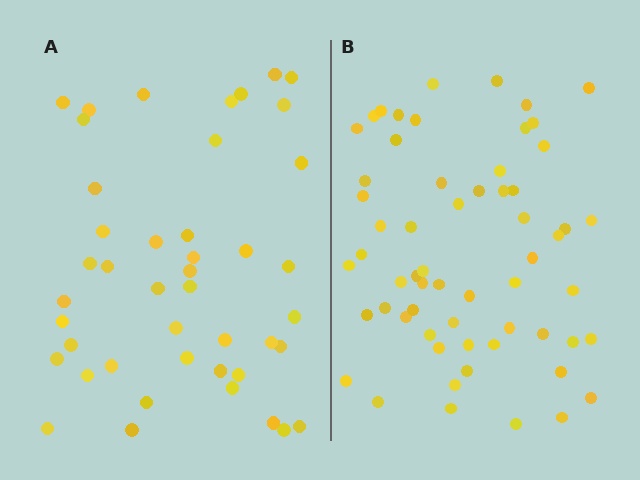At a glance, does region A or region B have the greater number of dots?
Region B (the right region) has more dots.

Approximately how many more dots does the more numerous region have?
Region B has approximately 15 more dots than region A.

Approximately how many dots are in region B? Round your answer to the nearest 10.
About 60 dots.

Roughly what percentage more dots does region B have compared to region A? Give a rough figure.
About 35% more.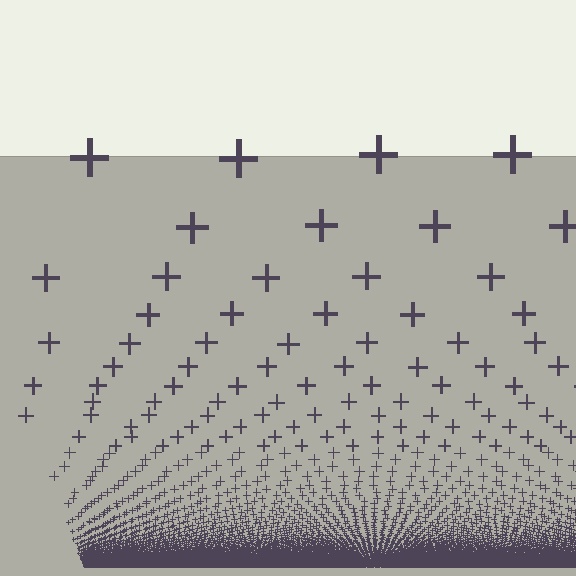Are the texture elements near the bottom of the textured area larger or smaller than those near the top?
Smaller. The gradient is inverted — elements near the bottom are smaller and denser.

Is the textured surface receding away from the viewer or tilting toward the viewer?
The surface appears to tilt toward the viewer. Texture elements get larger and sparser toward the top.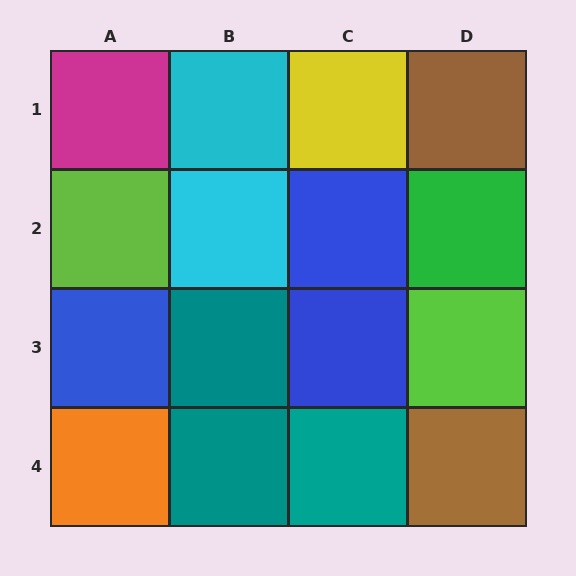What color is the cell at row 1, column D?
Brown.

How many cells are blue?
3 cells are blue.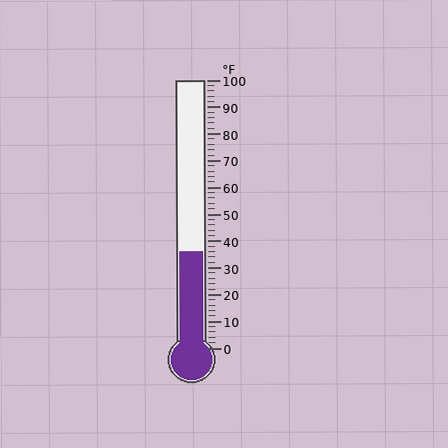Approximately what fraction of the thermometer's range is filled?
The thermometer is filled to approximately 35% of its range.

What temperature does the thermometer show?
The thermometer shows approximately 36°F.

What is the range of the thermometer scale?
The thermometer scale ranges from 0°F to 100°F.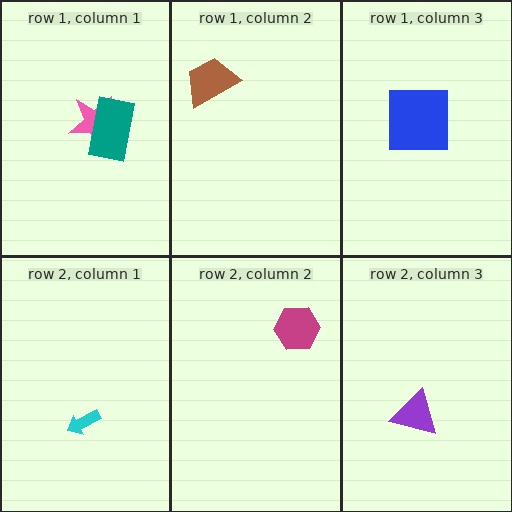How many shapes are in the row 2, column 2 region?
1.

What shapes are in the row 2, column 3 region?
The purple triangle.